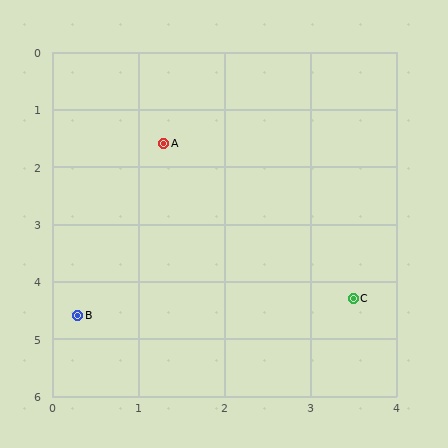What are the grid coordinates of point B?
Point B is at approximately (0.3, 4.6).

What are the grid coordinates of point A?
Point A is at approximately (1.3, 1.6).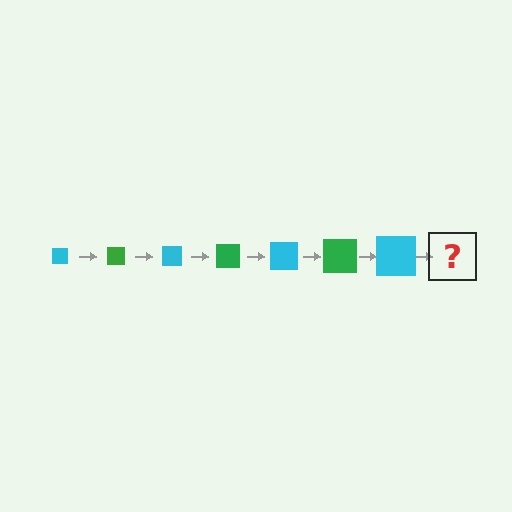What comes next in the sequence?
The next element should be a green square, larger than the previous one.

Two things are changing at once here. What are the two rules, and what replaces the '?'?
The two rules are that the square grows larger each step and the color cycles through cyan and green. The '?' should be a green square, larger than the previous one.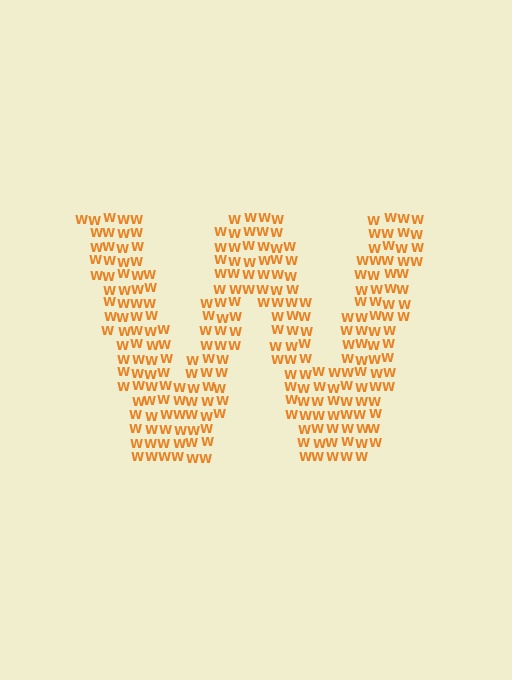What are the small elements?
The small elements are letter W's.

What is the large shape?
The large shape is the letter W.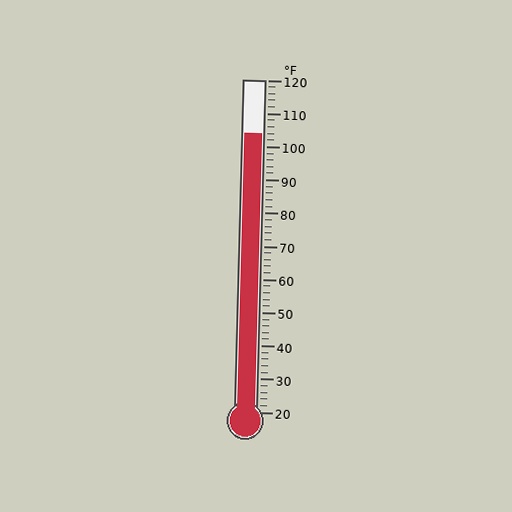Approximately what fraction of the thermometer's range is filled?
The thermometer is filled to approximately 85% of its range.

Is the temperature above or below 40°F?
The temperature is above 40°F.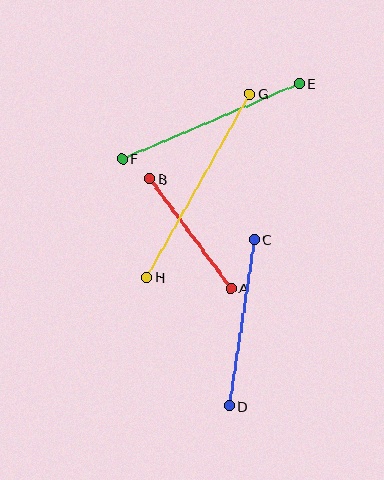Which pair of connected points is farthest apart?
Points G and H are farthest apart.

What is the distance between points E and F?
The distance is approximately 192 pixels.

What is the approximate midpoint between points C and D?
The midpoint is at approximately (242, 323) pixels.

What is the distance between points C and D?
The distance is approximately 168 pixels.